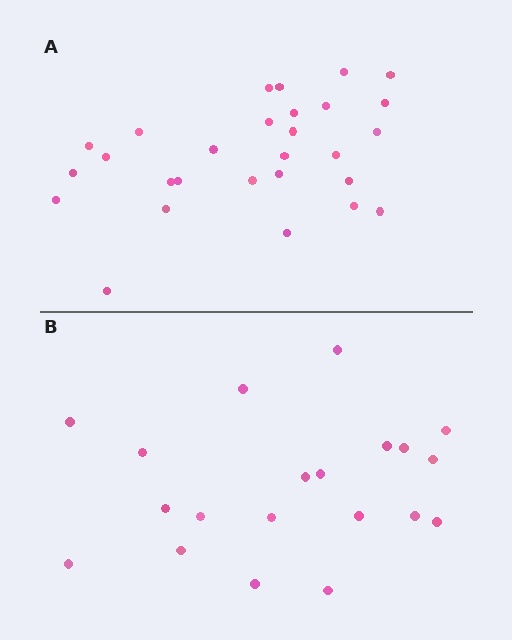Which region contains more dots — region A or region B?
Region A (the top region) has more dots.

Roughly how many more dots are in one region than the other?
Region A has roughly 8 or so more dots than region B.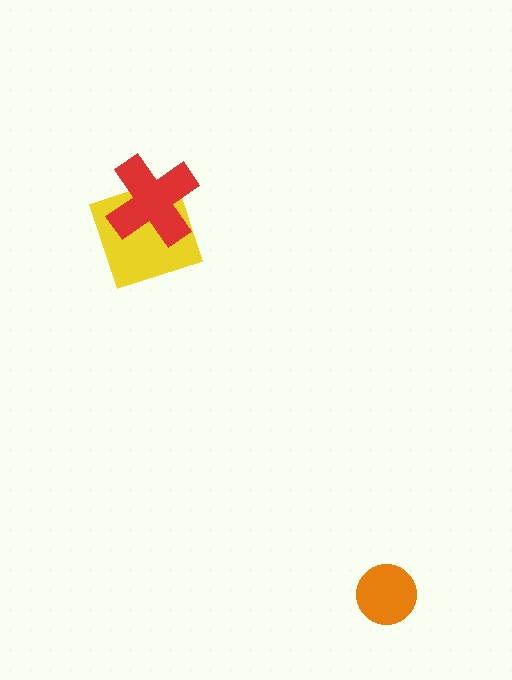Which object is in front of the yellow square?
The red cross is in front of the yellow square.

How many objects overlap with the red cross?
1 object overlaps with the red cross.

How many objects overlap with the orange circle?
0 objects overlap with the orange circle.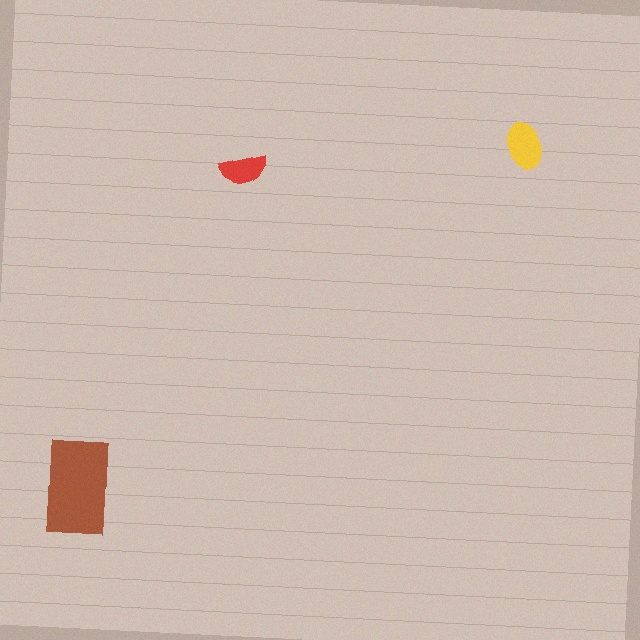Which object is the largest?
The brown rectangle.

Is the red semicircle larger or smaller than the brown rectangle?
Smaller.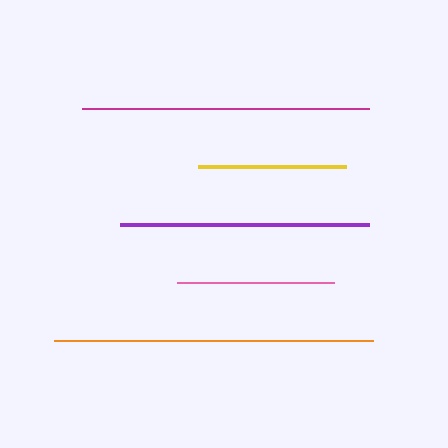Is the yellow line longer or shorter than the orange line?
The orange line is longer than the yellow line.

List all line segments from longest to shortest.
From longest to shortest: orange, magenta, purple, pink, yellow.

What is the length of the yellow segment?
The yellow segment is approximately 147 pixels long.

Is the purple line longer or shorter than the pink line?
The purple line is longer than the pink line.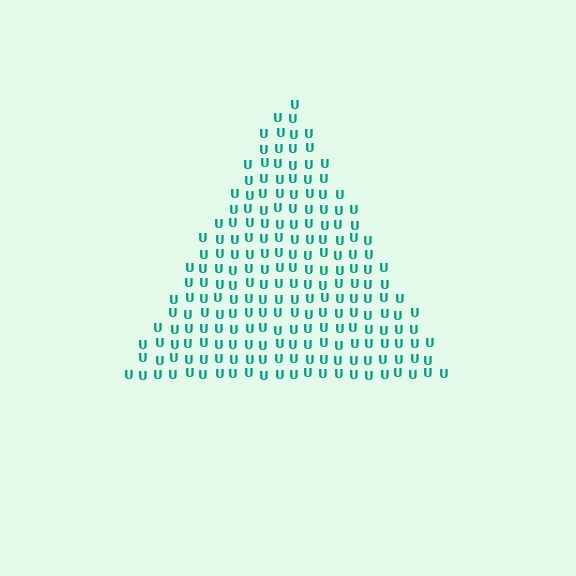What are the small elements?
The small elements are letter U's.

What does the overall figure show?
The overall figure shows a triangle.